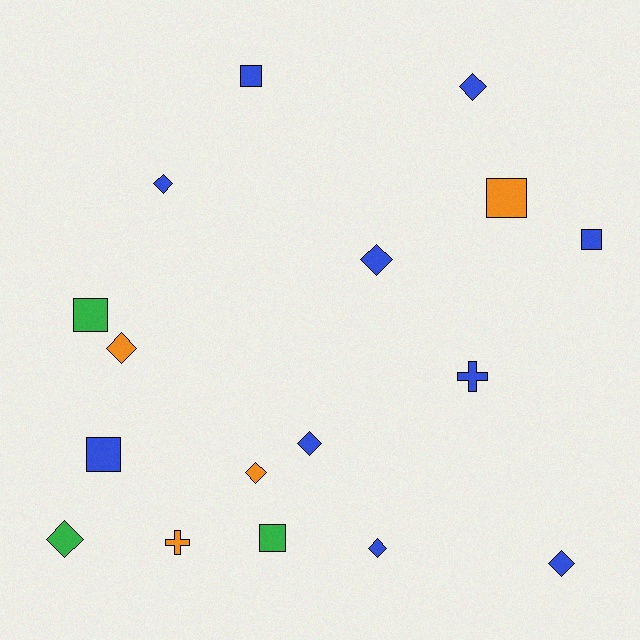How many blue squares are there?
There are 3 blue squares.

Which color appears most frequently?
Blue, with 10 objects.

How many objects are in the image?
There are 17 objects.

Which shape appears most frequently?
Diamond, with 9 objects.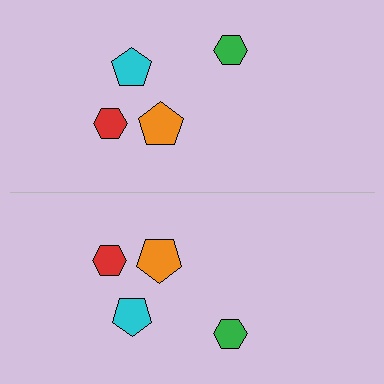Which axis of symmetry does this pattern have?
The pattern has a horizontal axis of symmetry running through the center of the image.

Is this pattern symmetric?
Yes, this pattern has bilateral (reflection) symmetry.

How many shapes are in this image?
There are 8 shapes in this image.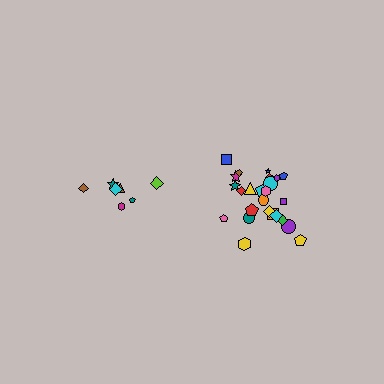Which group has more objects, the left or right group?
The right group.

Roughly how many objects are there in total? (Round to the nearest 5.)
Roughly 30 objects in total.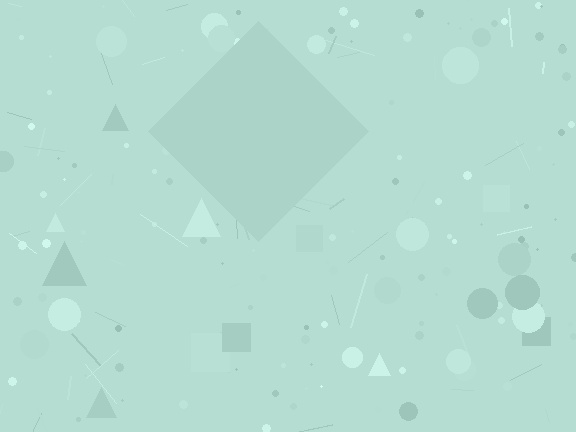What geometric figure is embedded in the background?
A diamond is embedded in the background.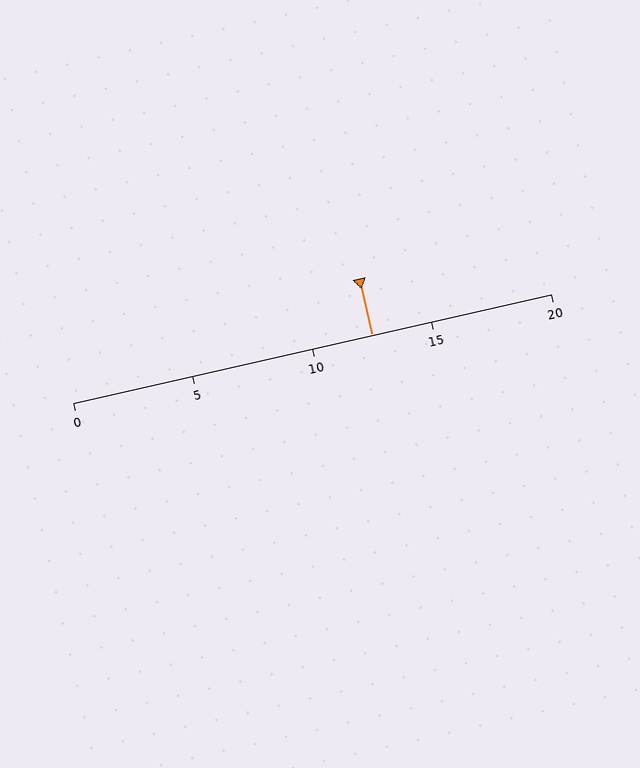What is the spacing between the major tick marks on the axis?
The major ticks are spaced 5 apart.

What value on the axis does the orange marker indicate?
The marker indicates approximately 12.5.